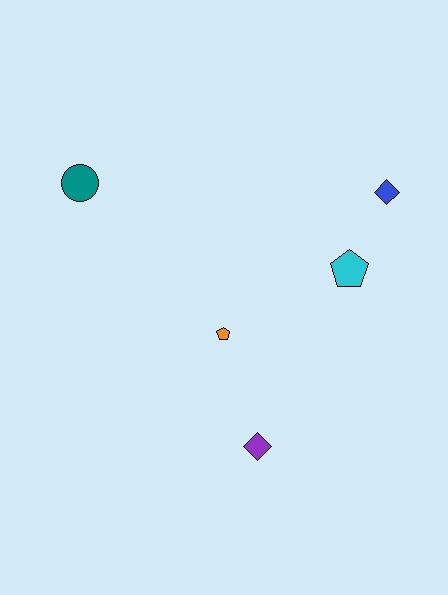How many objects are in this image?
There are 5 objects.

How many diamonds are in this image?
There are 2 diamonds.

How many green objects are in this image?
There are no green objects.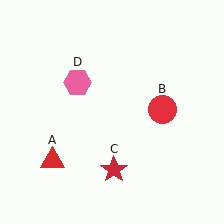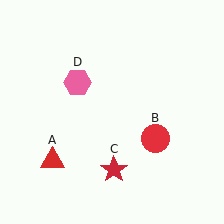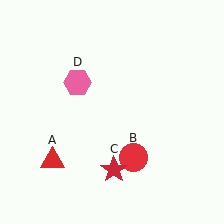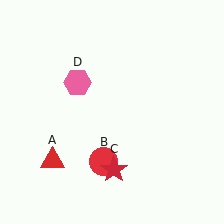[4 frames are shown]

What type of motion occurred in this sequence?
The red circle (object B) rotated clockwise around the center of the scene.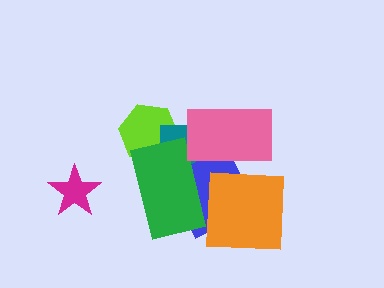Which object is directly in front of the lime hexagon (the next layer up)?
The teal square is directly in front of the lime hexagon.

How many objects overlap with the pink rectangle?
2 objects overlap with the pink rectangle.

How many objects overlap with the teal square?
4 objects overlap with the teal square.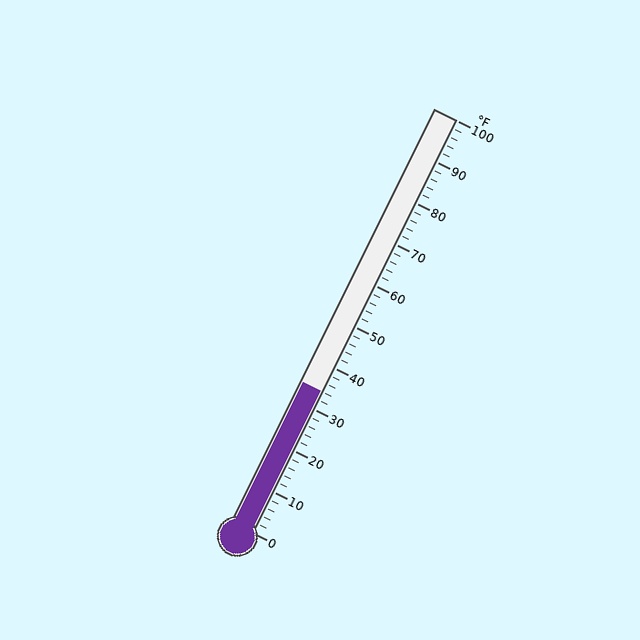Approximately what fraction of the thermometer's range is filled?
The thermometer is filled to approximately 35% of its range.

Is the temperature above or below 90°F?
The temperature is below 90°F.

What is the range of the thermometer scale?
The thermometer scale ranges from 0°F to 100°F.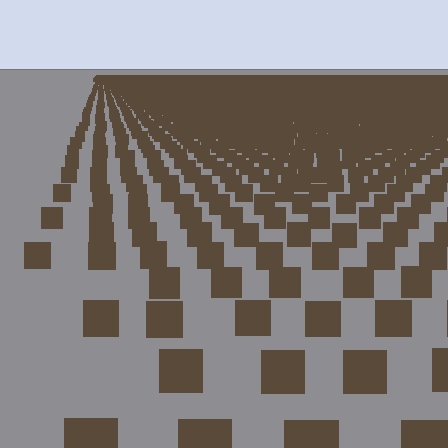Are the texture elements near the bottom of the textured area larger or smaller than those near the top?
Larger. Near the bottom, elements are closer to the viewer and appear at a bigger on-screen size.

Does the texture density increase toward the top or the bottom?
Density increases toward the top.